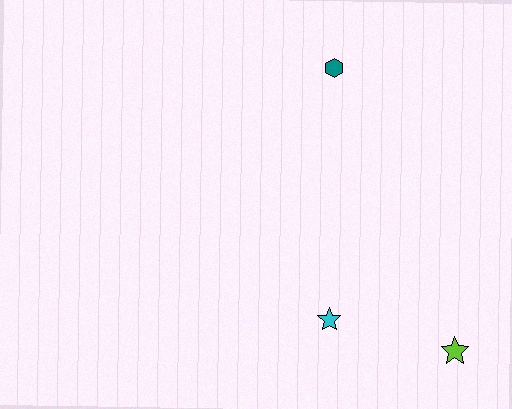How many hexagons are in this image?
There is 1 hexagon.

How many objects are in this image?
There are 3 objects.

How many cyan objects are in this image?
There is 1 cyan object.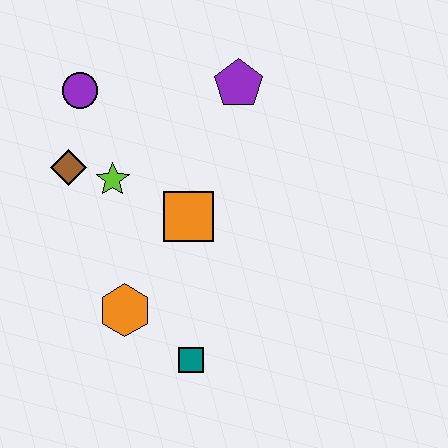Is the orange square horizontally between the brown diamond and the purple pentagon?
Yes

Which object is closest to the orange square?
The lime star is closest to the orange square.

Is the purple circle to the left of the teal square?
Yes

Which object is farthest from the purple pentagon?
The teal square is farthest from the purple pentagon.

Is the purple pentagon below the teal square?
No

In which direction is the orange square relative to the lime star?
The orange square is to the right of the lime star.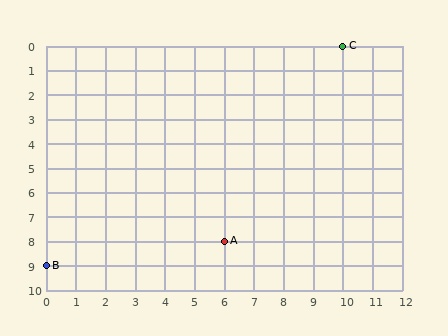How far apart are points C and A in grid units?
Points C and A are 4 columns and 8 rows apart (about 8.9 grid units diagonally).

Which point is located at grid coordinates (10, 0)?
Point C is at (10, 0).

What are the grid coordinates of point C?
Point C is at grid coordinates (10, 0).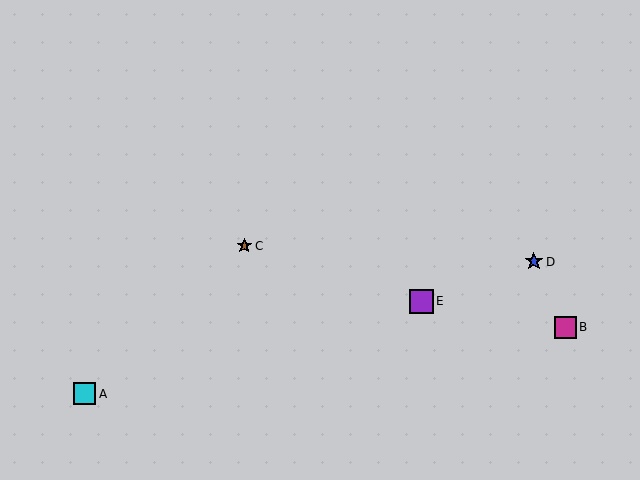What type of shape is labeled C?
Shape C is a brown star.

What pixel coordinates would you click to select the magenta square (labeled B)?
Click at (566, 327) to select the magenta square B.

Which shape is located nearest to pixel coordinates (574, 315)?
The magenta square (labeled B) at (566, 327) is nearest to that location.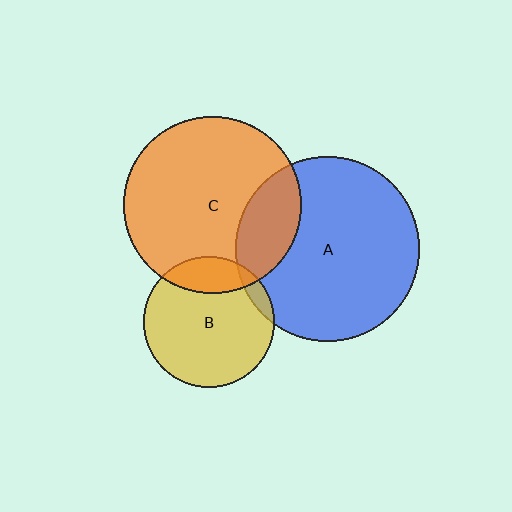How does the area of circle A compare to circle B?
Approximately 2.0 times.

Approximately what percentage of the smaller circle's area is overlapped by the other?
Approximately 5%.